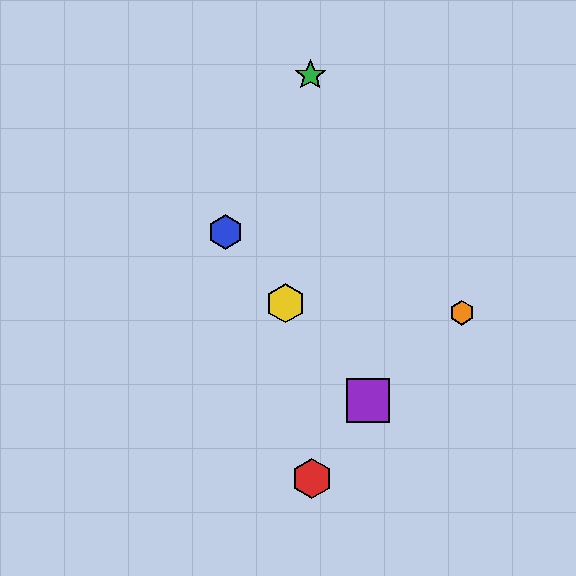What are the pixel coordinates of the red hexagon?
The red hexagon is at (312, 479).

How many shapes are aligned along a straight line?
3 shapes (the blue hexagon, the yellow hexagon, the purple square) are aligned along a straight line.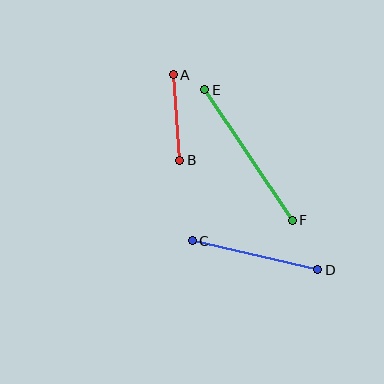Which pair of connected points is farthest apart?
Points E and F are farthest apart.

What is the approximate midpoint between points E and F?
The midpoint is at approximately (248, 155) pixels.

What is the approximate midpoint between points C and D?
The midpoint is at approximately (255, 255) pixels.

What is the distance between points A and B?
The distance is approximately 85 pixels.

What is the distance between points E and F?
The distance is approximately 157 pixels.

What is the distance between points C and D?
The distance is approximately 129 pixels.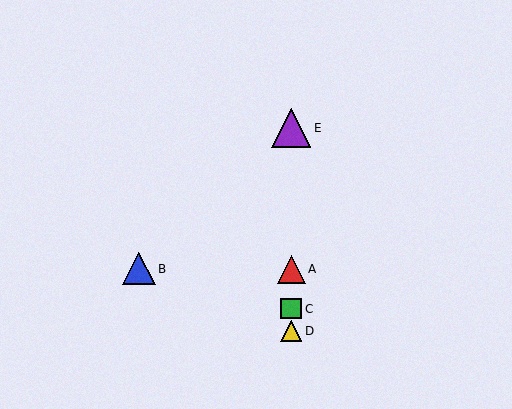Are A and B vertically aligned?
No, A is at x≈291 and B is at x≈139.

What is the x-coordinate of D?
Object D is at x≈291.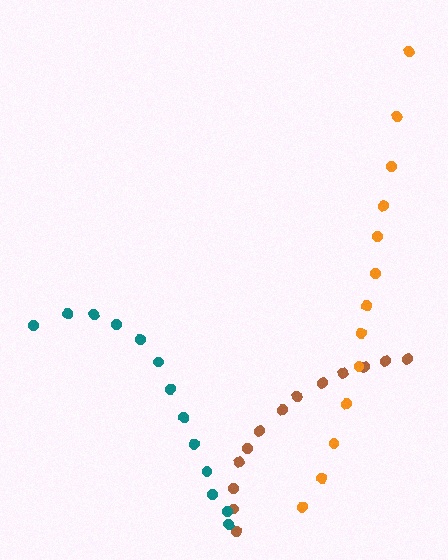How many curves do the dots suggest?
There are 3 distinct paths.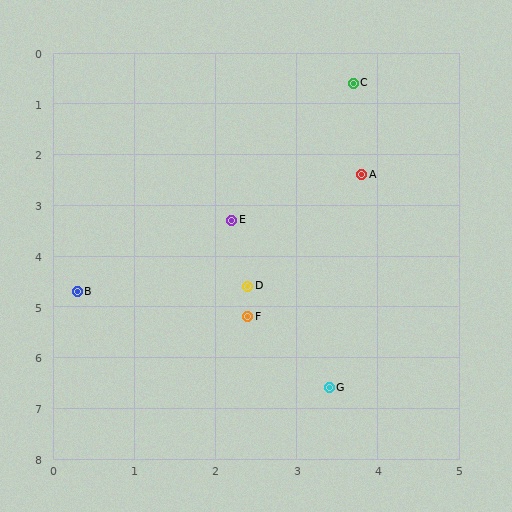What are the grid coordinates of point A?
Point A is at approximately (3.8, 2.4).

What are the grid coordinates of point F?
Point F is at approximately (2.4, 5.2).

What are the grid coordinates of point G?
Point G is at approximately (3.4, 6.6).